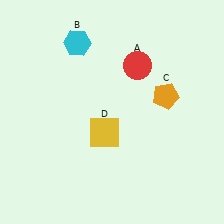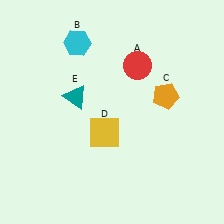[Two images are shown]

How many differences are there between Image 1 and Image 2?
There is 1 difference between the two images.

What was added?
A teal triangle (E) was added in Image 2.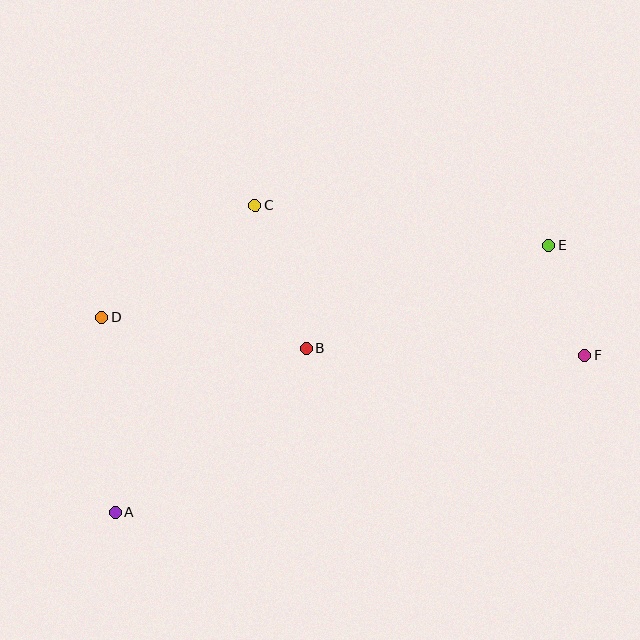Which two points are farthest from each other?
Points A and E are farthest from each other.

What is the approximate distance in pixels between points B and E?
The distance between B and E is approximately 263 pixels.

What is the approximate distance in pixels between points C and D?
The distance between C and D is approximately 189 pixels.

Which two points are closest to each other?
Points E and F are closest to each other.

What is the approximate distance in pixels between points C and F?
The distance between C and F is approximately 362 pixels.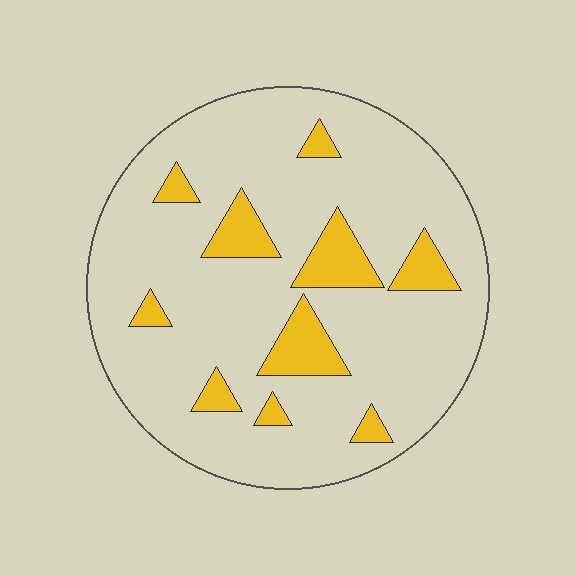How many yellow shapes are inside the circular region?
10.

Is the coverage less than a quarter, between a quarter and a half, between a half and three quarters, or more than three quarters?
Less than a quarter.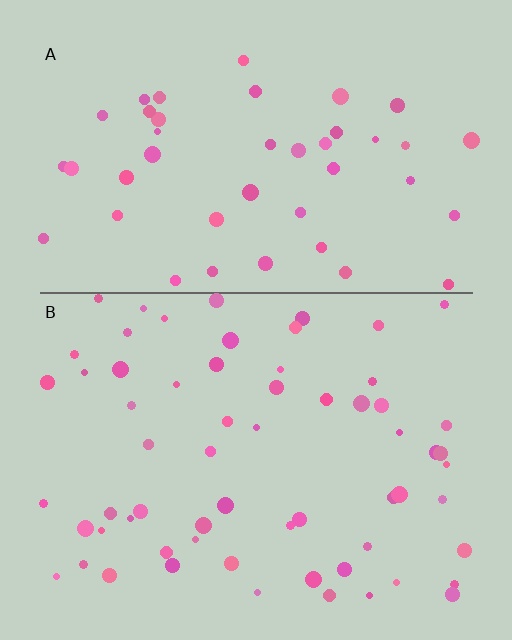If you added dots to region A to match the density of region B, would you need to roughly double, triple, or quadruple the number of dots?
Approximately double.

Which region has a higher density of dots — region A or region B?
B (the bottom).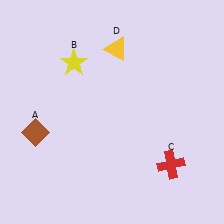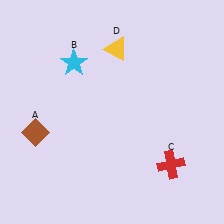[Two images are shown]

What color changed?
The star (B) changed from yellow in Image 1 to cyan in Image 2.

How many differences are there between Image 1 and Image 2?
There is 1 difference between the two images.